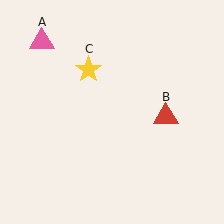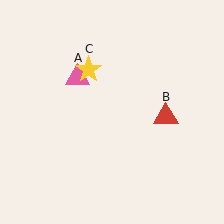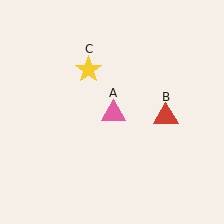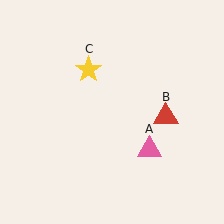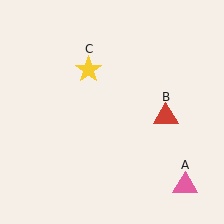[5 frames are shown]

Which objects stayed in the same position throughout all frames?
Red triangle (object B) and yellow star (object C) remained stationary.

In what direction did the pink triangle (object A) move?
The pink triangle (object A) moved down and to the right.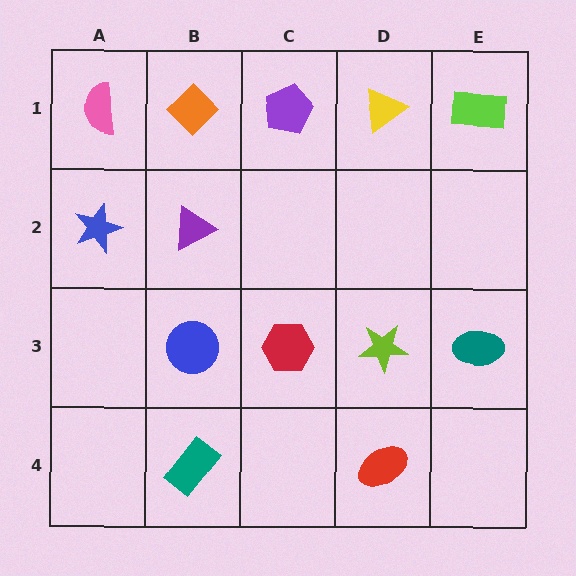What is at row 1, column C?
A purple pentagon.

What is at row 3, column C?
A red hexagon.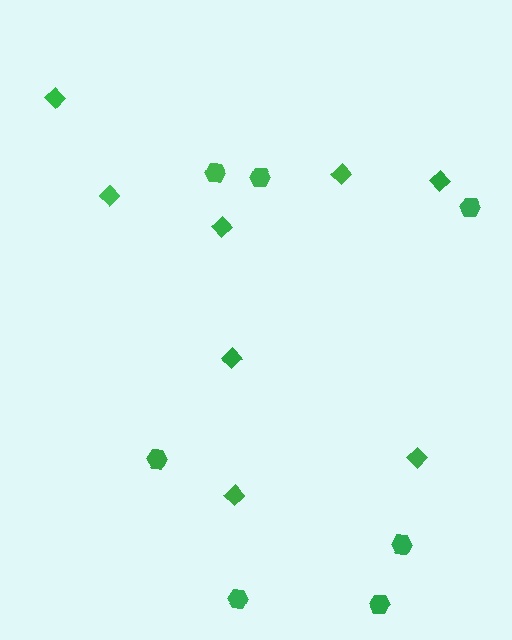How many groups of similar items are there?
There are 2 groups: one group of diamonds (8) and one group of hexagons (7).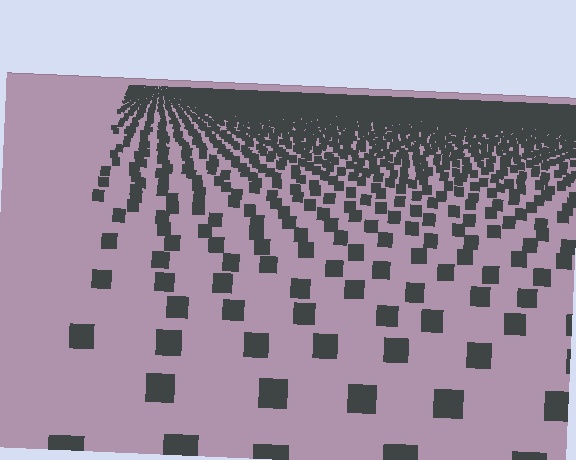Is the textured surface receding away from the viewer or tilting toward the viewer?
The surface is receding away from the viewer. Texture elements get smaller and denser toward the top.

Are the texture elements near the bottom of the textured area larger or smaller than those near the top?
Larger. Near the bottom, elements are closer to the viewer and appear at a bigger on-screen size.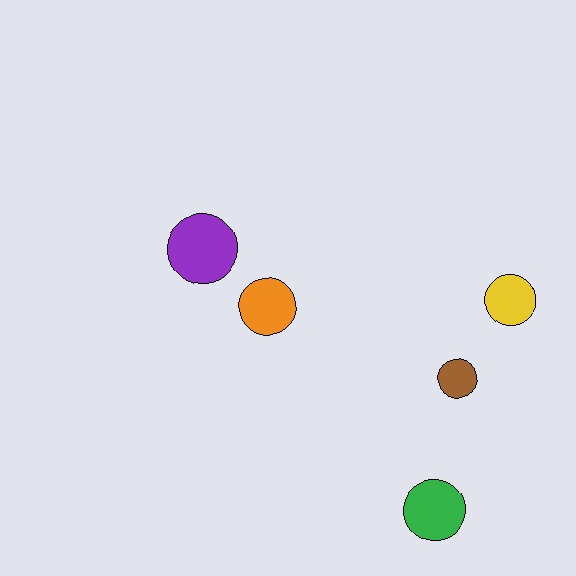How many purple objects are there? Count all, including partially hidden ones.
There is 1 purple object.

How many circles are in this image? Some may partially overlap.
There are 5 circles.